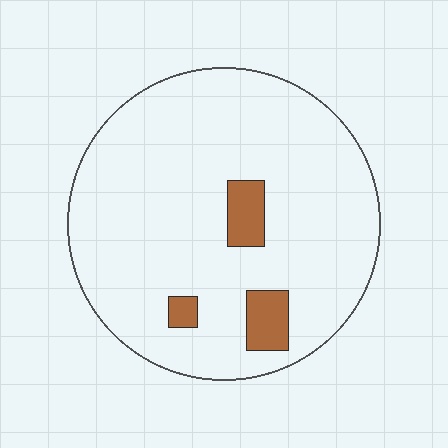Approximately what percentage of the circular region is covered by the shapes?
Approximately 10%.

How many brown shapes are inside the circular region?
3.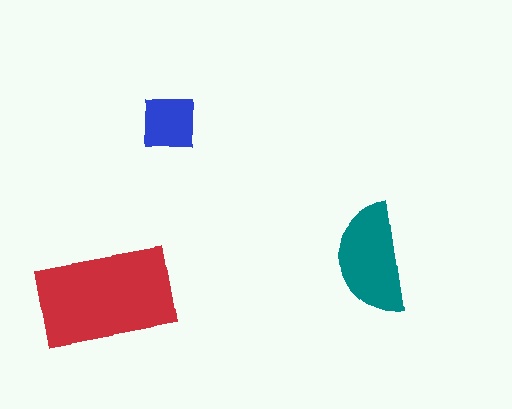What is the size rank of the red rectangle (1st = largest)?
1st.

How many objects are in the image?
There are 3 objects in the image.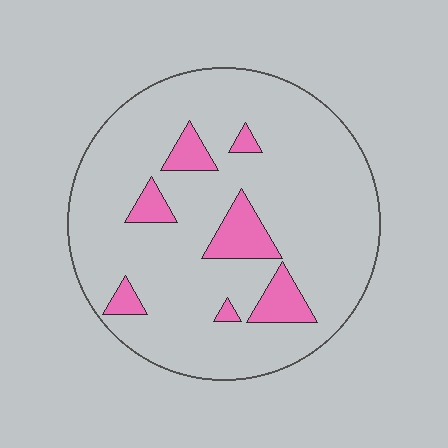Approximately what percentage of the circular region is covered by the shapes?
Approximately 15%.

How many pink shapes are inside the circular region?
7.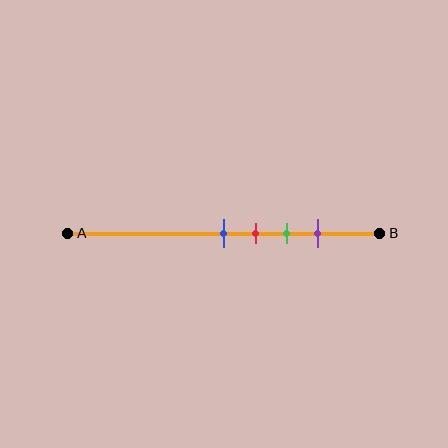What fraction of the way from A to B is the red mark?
The red mark is approximately 60% (0.6) of the way from A to B.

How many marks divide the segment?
There are 4 marks dividing the segment.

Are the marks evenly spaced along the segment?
Yes, the marks are approximately evenly spaced.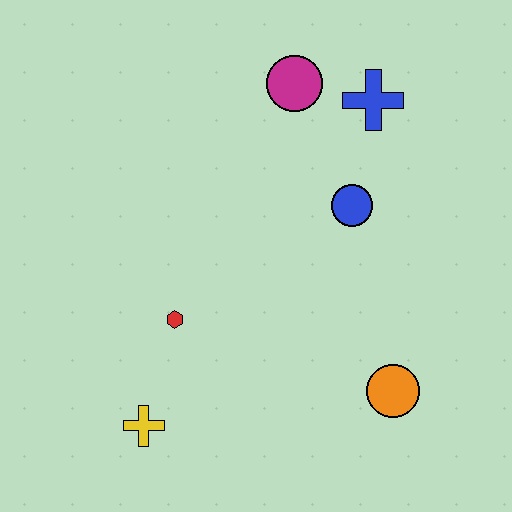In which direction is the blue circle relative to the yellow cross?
The blue circle is above the yellow cross.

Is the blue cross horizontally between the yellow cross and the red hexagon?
No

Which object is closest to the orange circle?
The blue circle is closest to the orange circle.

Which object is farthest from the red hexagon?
The blue cross is farthest from the red hexagon.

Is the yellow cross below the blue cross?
Yes